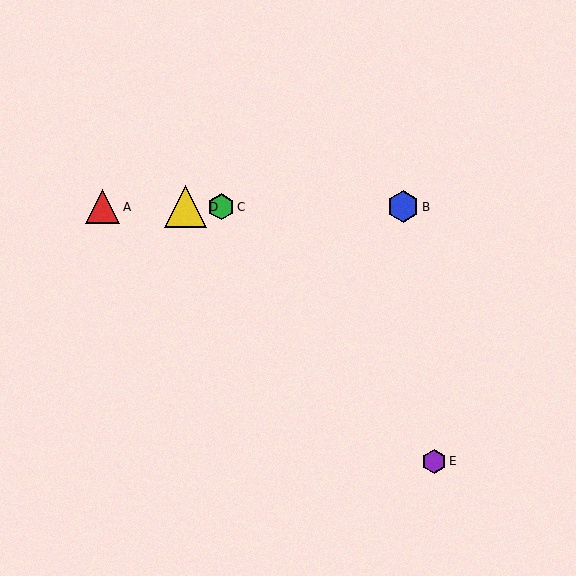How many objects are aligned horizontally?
4 objects (A, B, C, D) are aligned horizontally.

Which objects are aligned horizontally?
Objects A, B, C, D are aligned horizontally.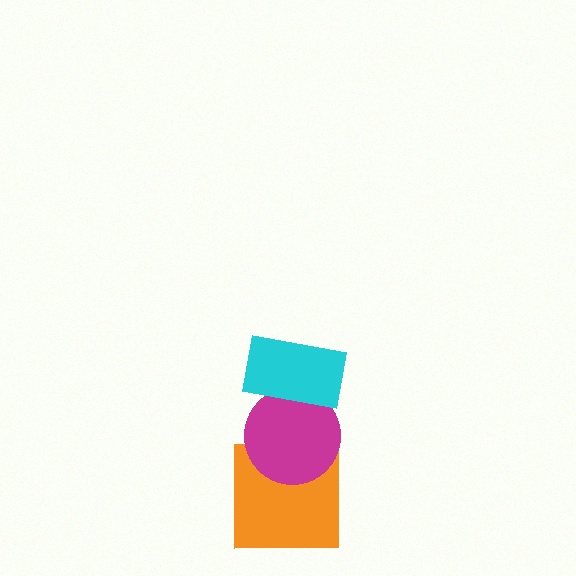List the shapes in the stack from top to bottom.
From top to bottom: the cyan rectangle, the magenta circle, the orange square.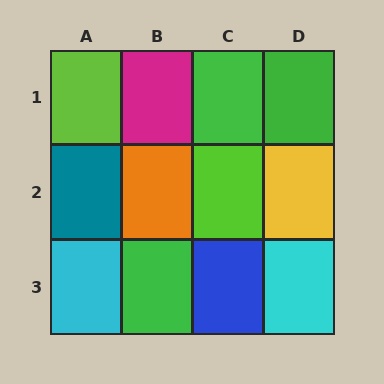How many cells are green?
3 cells are green.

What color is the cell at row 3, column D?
Cyan.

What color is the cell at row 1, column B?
Magenta.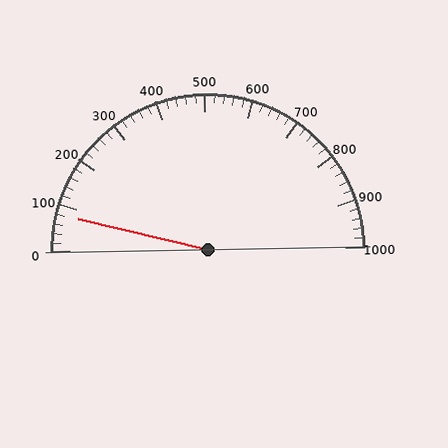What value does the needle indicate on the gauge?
The needle indicates approximately 80.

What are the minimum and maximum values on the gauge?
The gauge ranges from 0 to 1000.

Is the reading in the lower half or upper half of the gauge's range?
The reading is in the lower half of the range (0 to 1000).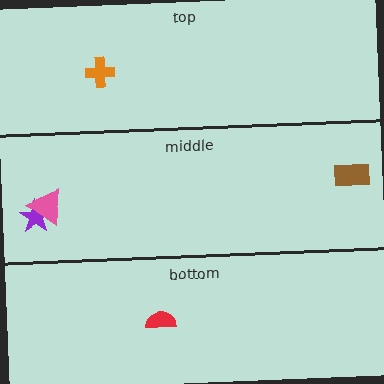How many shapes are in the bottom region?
1.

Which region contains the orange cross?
The top region.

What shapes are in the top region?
The orange cross.